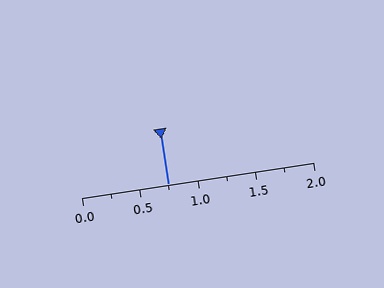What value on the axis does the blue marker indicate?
The marker indicates approximately 0.75.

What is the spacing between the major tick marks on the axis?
The major ticks are spaced 0.5 apart.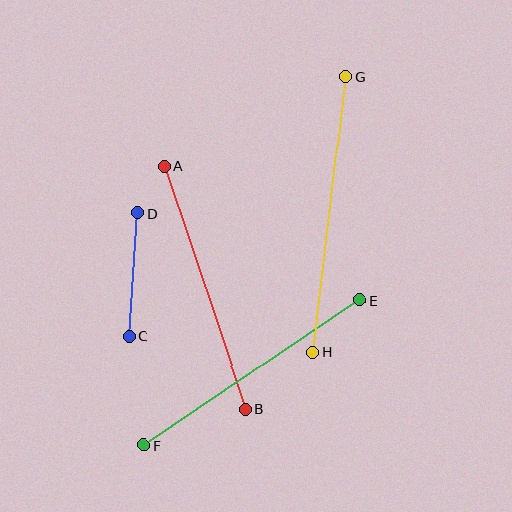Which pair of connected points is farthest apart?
Points G and H are farthest apart.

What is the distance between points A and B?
The distance is approximately 256 pixels.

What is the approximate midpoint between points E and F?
The midpoint is at approximately (252, 373) pixels.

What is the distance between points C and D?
The distance is approximately 124 pixels.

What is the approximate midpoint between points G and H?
The midpoint is at approximately (329, 215) pixels.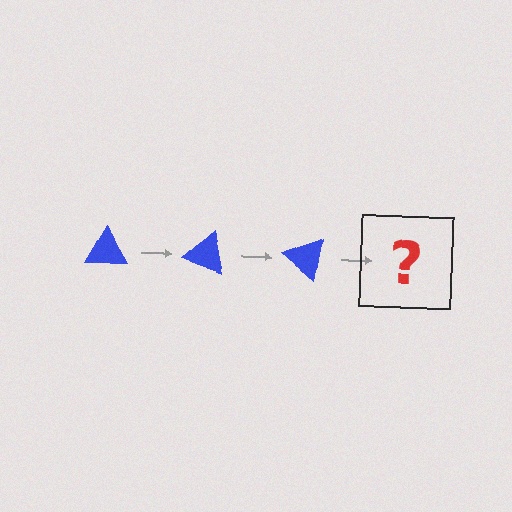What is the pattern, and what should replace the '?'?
The pattern is that the triangle rotates 20 degrees each step. The '?' should be a blue triangle rotated 60 degrees.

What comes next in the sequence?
The next element should be a blue triangle rotated 60 degrees.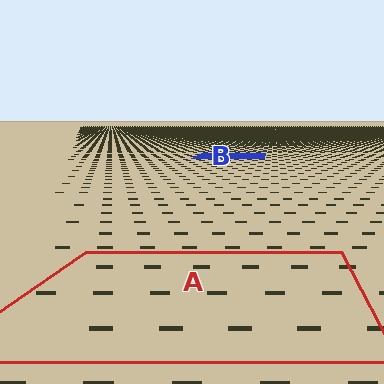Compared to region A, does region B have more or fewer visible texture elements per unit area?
Region B has more texture elements per unit area — they are packed more densely because it is farther away.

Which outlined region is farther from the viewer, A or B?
Region B is farther from the viewer — the texture elements inside it appear smaller and more densely packed.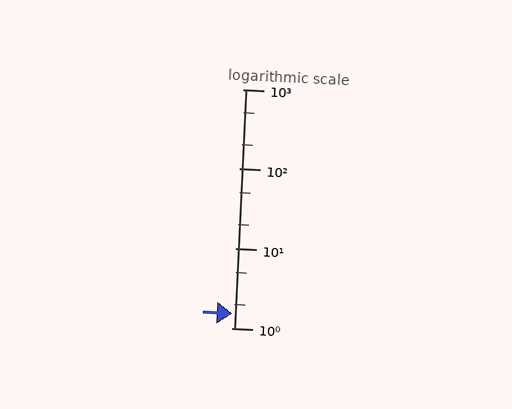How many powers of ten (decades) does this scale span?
The scale spans 3 decades, from 1 to 1000.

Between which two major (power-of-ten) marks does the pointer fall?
The pointer is between 1 and 10.